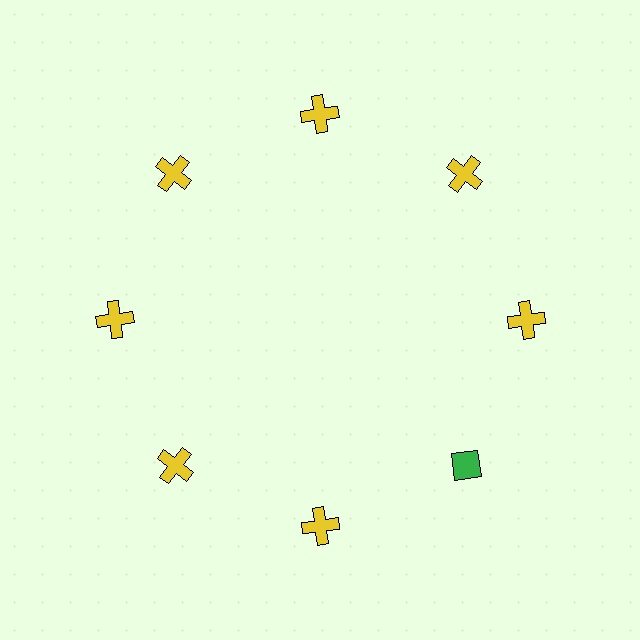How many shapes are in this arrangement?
There are 8 shapes arranged in a ring pattern.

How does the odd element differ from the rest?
It differs in both color (green instead of yellow) and shape (diamond instead of cross).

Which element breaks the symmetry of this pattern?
The green diamond at roughly the 4 o'clock position breaks the symmetry. All other shapes are yellow crosses.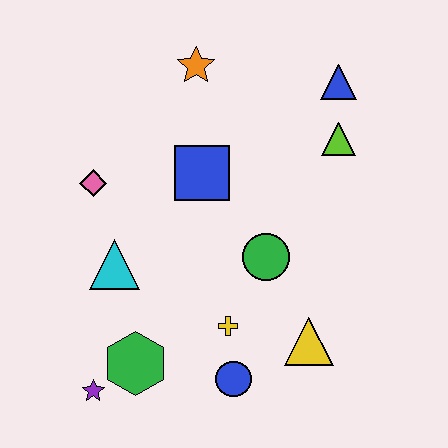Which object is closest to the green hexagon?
The purple star is closest to the green hexagon.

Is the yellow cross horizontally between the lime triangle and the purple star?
Yes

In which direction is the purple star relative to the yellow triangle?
The purple star is to the left of the yellow triangle.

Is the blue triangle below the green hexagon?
No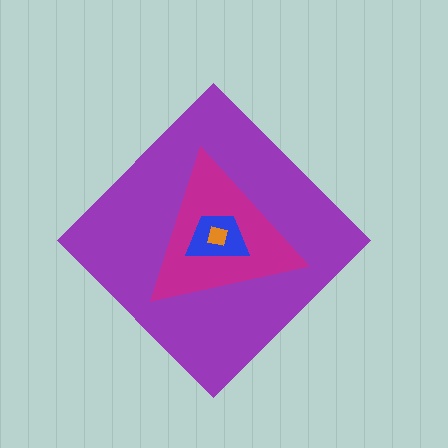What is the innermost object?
The orange square.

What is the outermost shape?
The purple diamond.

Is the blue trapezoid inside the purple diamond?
Yes.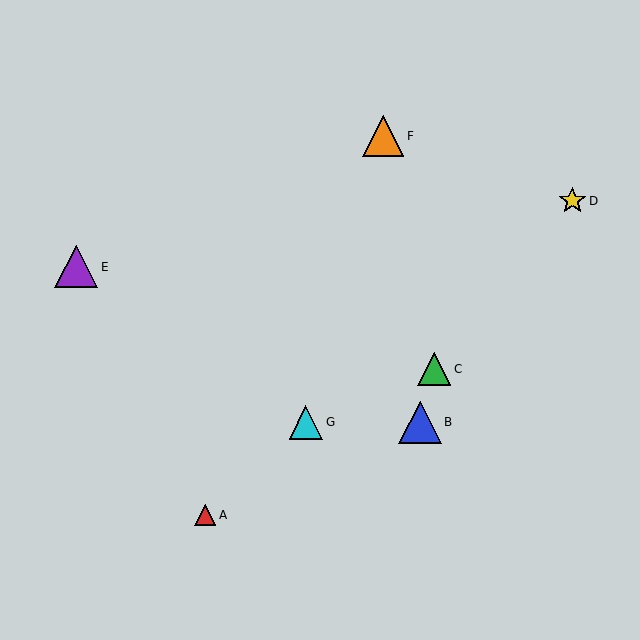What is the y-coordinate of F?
Object F is at y≈136.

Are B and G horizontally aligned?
Yes, both are at y≈422.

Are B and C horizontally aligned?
No, B is at y≈422 and C is at y≈369.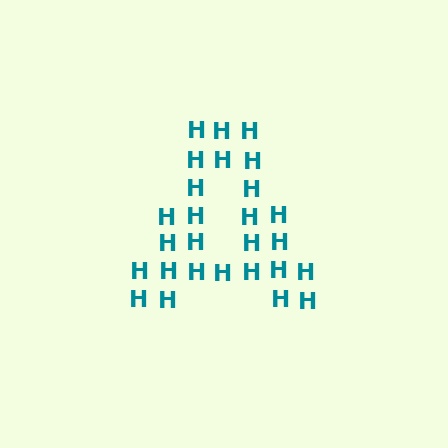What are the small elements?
The small elements are letter H's.